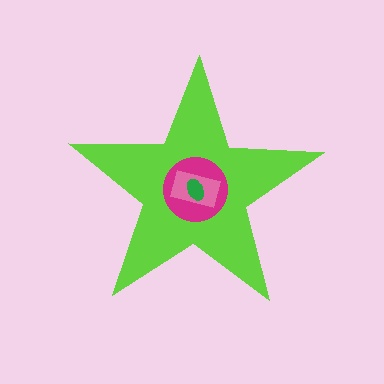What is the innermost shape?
The green ellipse.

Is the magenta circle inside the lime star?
Yes.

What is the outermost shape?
The lime star.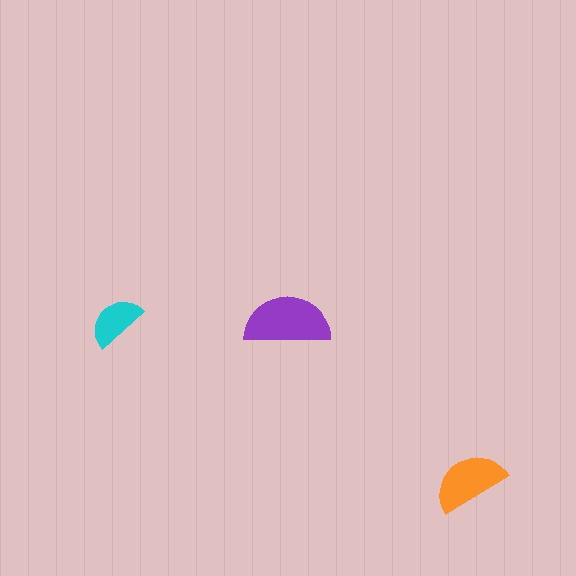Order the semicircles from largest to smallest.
the purple one, the orange one, the cyan one.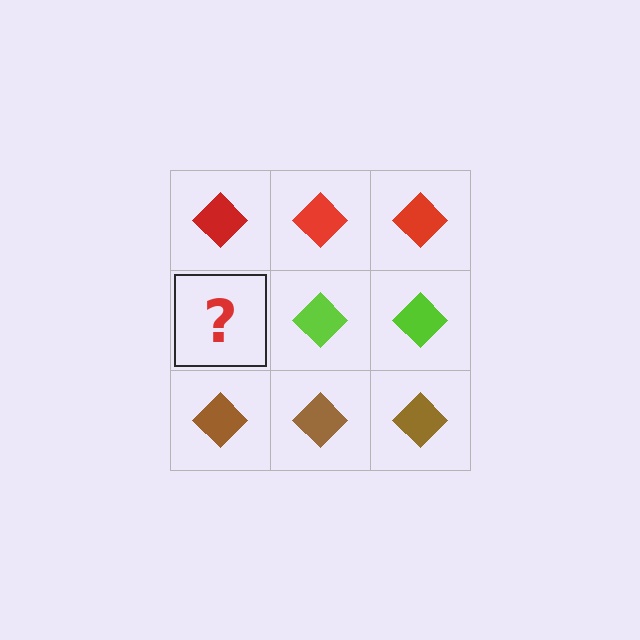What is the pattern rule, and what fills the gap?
The rule is that each row has a consistent color. The gap should be filled with a lime diamond.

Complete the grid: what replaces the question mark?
The question mark should be replaced with a lime diamond.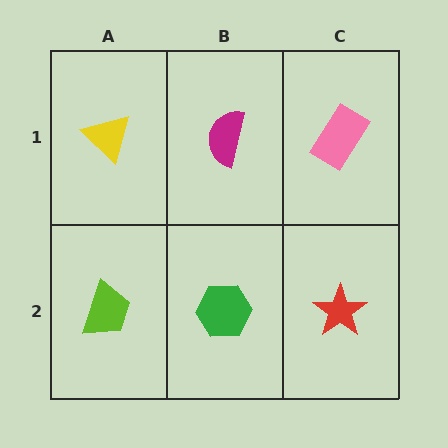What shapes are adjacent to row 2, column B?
A magenta semicircle (row 1, column B), a lime trapezoid (row 2, column A), a red star (row 2, column C).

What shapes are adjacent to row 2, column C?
A pink rectangle (row 1, column C), a green hexagon (row 2, column B).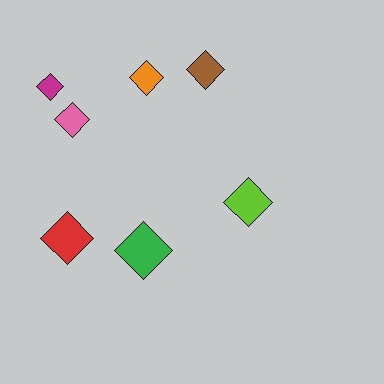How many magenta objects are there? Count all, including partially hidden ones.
There is 1 magenta object.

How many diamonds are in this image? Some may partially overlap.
There are 7 diamonds.